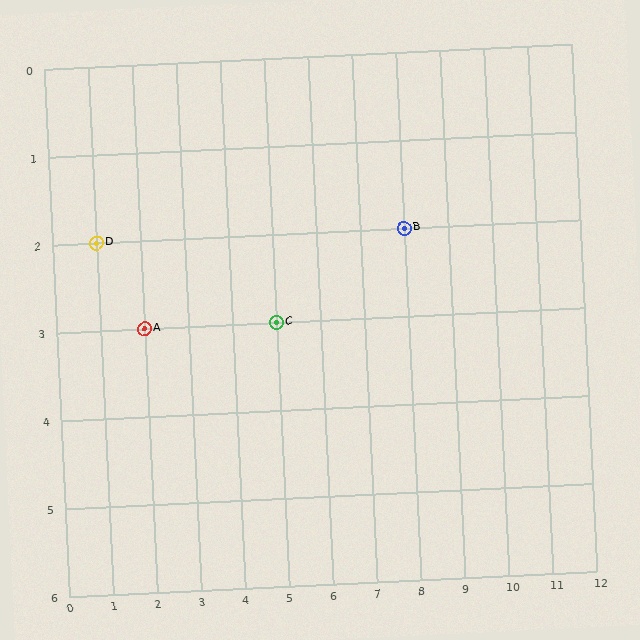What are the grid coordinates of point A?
Point A is at grid coordinates (2, 3).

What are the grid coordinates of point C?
Point C is at grid coordinates (5, 3).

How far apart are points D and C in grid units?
Points D and C are 4 columns and 1 row apart (about 4.1 grid units diagonally).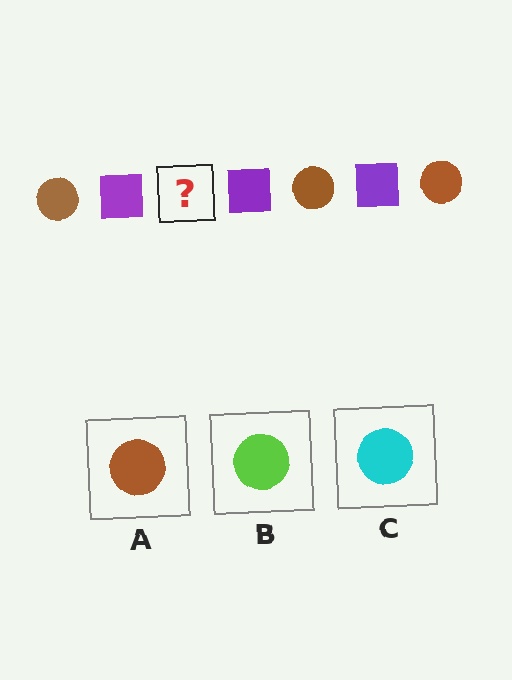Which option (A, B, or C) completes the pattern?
A.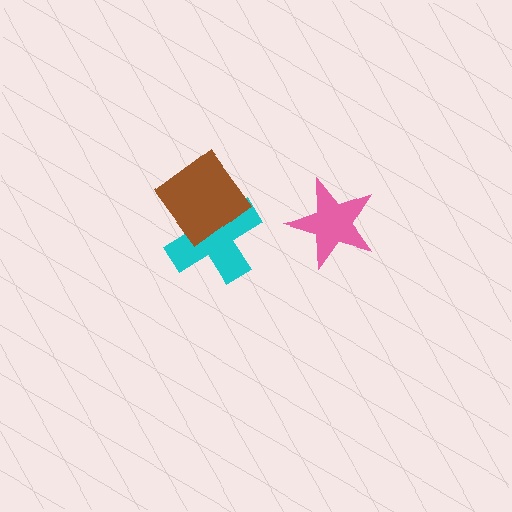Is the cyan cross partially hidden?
Yes, it is partially covered by another shape.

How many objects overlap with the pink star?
0 objects overlap with the pink star.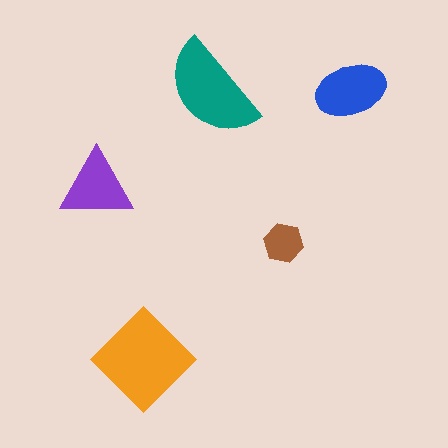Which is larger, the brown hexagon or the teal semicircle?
The teal semicircle.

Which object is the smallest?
The brown hexagon.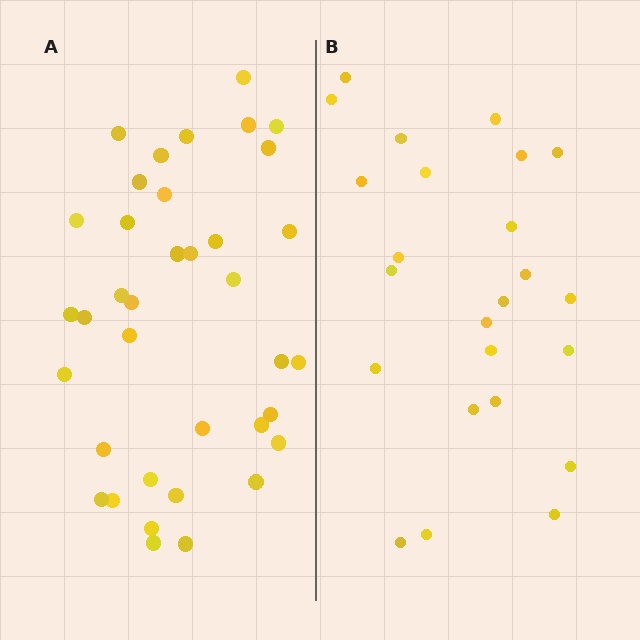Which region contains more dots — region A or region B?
Region A (the left region) has more dots.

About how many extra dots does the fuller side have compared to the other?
Region A has approximately 15 more dots than region B.